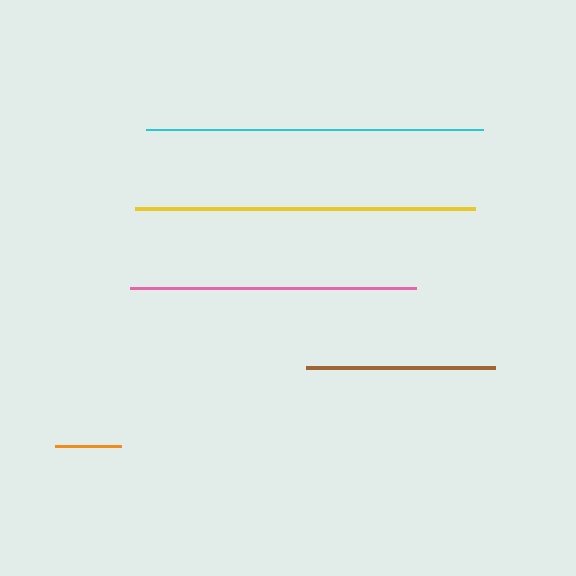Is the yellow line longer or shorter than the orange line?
The yellow line is longer than the orange line.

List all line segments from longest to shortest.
From longest to shortest: yellow, cyan, pink, brown, orange.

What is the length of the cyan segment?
The cyan segment is approximately 338 pixels long.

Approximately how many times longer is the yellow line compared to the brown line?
The yellow line is approximately 1.8 times the length of the brown line.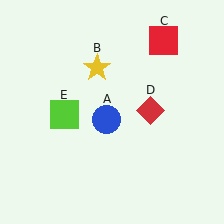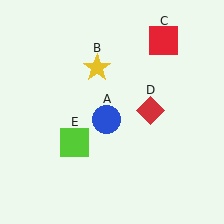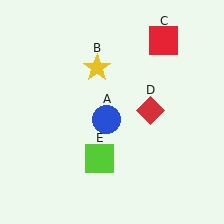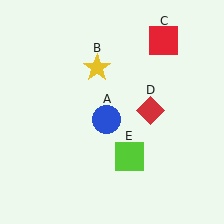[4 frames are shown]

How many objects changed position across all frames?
1 object changed position: lime square (object E).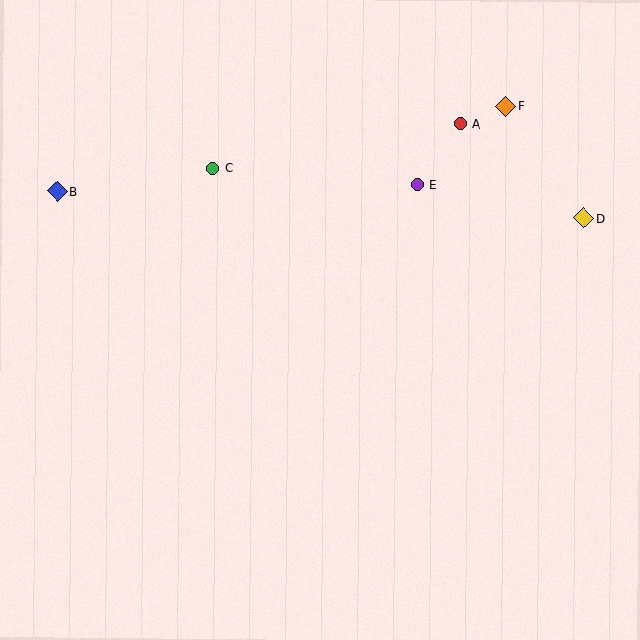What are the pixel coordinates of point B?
Point B is at (57, 191).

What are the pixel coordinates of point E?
Point E is at (418, 184).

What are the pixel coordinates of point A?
Point A is at (460, 124).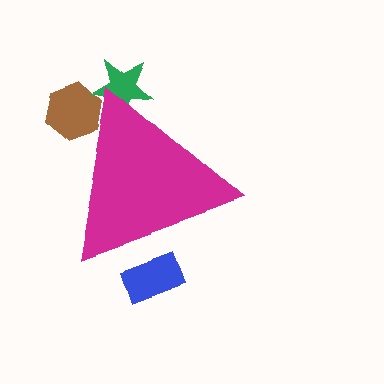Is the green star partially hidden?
Yes, the green star is partially hidden behind the magenta triangle.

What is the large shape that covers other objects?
A magenta triangle.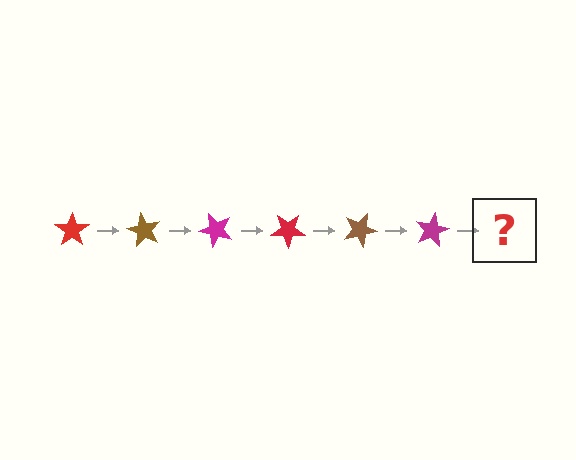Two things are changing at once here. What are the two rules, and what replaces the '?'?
The two rules are that it rotates 60 degrees each step and the color cycles through red, brown, and magenta. The '?' should be a red star, rotated 360 degrees from the start.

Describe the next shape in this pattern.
It should be a red star, rotated 360 degrees from the start.